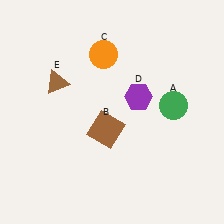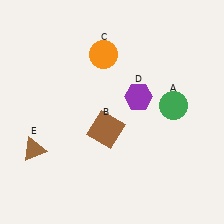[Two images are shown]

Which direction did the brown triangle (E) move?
The brown triangle (E) moved down.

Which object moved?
The brown triangle (E) moved down.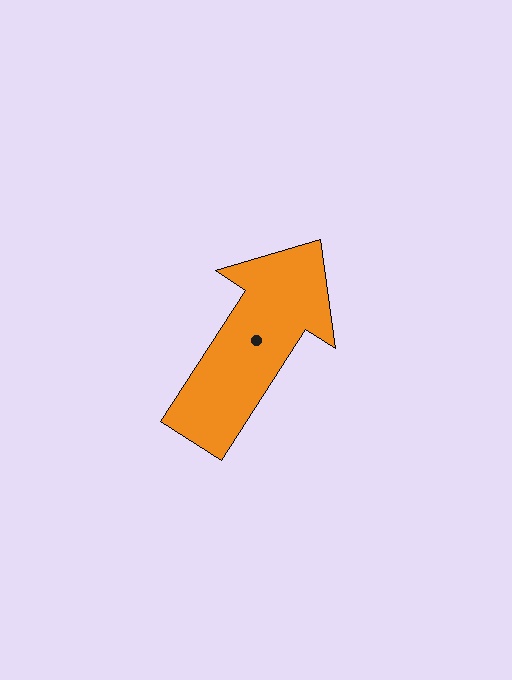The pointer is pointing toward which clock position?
Roughly 1 o'clock.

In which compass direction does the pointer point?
Northeast.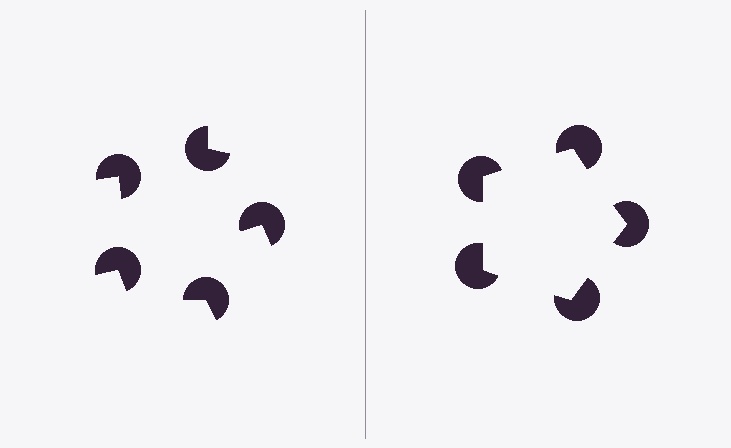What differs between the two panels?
The pac-man discs are positioned identically on both sides; only the wedge orientations differ. On the right they align to a pentagon; on the left they are misaligned.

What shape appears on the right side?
An illusory pentagon.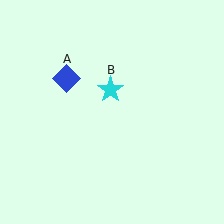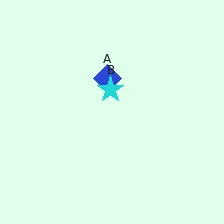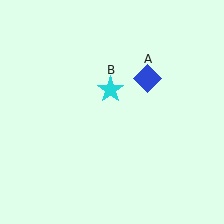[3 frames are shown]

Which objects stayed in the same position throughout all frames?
Cyan star (object B) remained stationary.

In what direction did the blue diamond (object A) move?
The blue diamond (object A) moved right.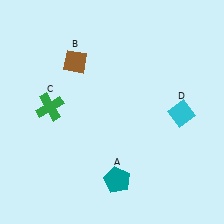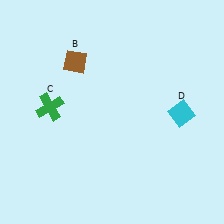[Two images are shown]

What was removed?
The teal pentagon (A) was removed in Image 2.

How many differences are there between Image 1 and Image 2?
There is 1 difference between the two images.